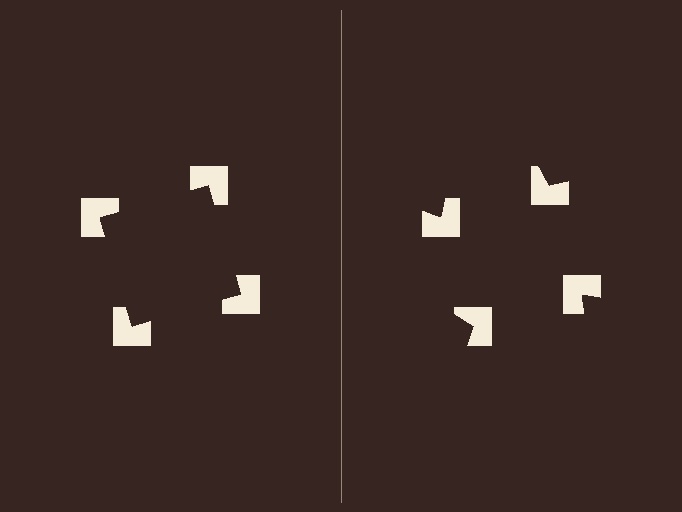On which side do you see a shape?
An illusory square appears on the left side. On the right side the wedge cuts are rotated, so no coherent shape forms.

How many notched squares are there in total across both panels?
8 — 4 on each side.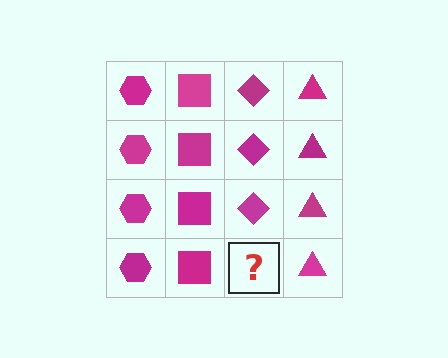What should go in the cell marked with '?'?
The missing cell should contain a magenta diamond.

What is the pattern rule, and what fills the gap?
The rule is that each column has a consistent shape. The gap should be filled with a magenta diamond.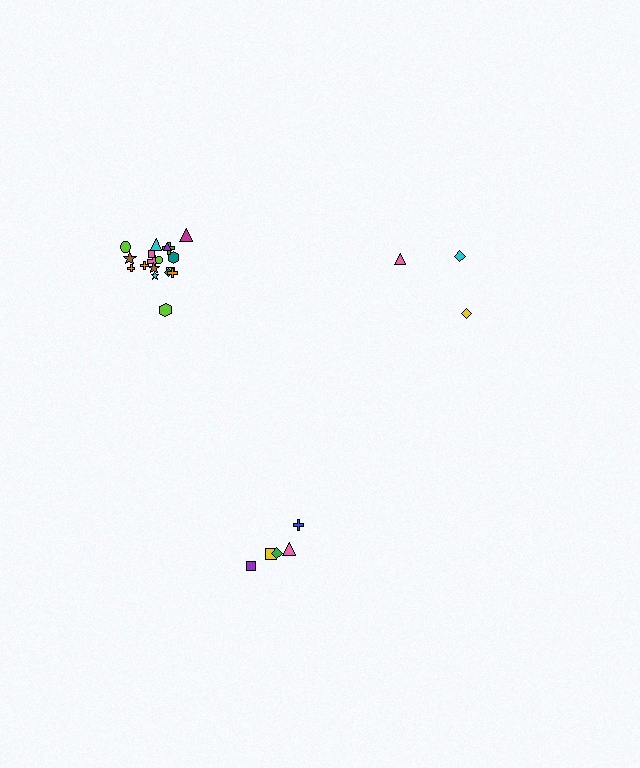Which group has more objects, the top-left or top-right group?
The top-left group.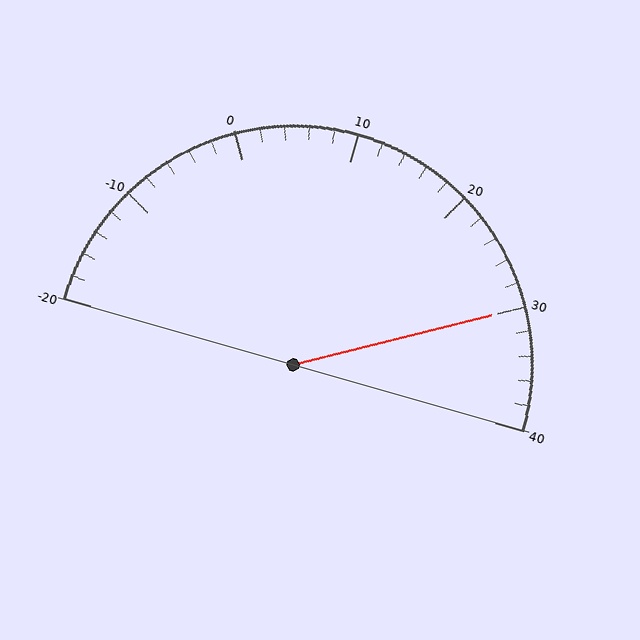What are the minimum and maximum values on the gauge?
The gauge ranges from -20 to 40.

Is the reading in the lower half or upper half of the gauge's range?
The reading is in the upper half of the range (-20 to 40).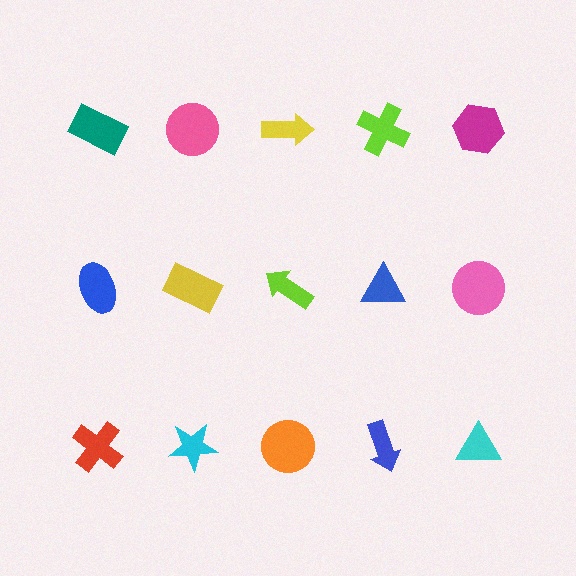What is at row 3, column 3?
An orange circle.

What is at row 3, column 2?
A cyan star.